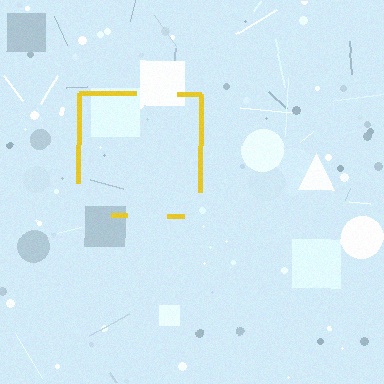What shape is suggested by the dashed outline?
The dashed outline suggests a square.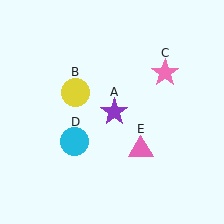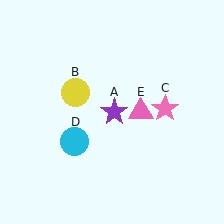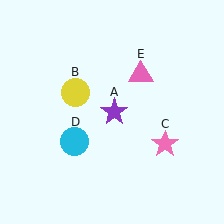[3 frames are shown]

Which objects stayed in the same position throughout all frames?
Purple star (object A) and yellow circle (object B) and cyan circle (object D) remained stationary.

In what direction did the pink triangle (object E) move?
The pink triangle (object E) moved up.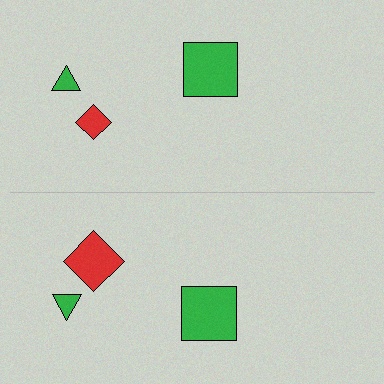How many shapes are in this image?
There are 6 shapes in this image.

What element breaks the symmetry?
The red diamond on the bottom side has a different size than its mirror counterpart.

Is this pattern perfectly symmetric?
No, the pattern is not perfectly symmetric. The red diamond on the bottom side has a different size than its mirror counterpart.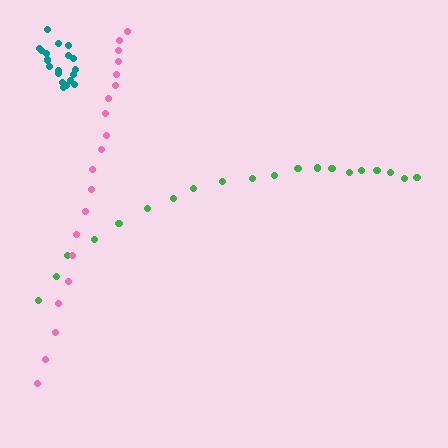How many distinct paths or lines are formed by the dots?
There are 3 distinct paths.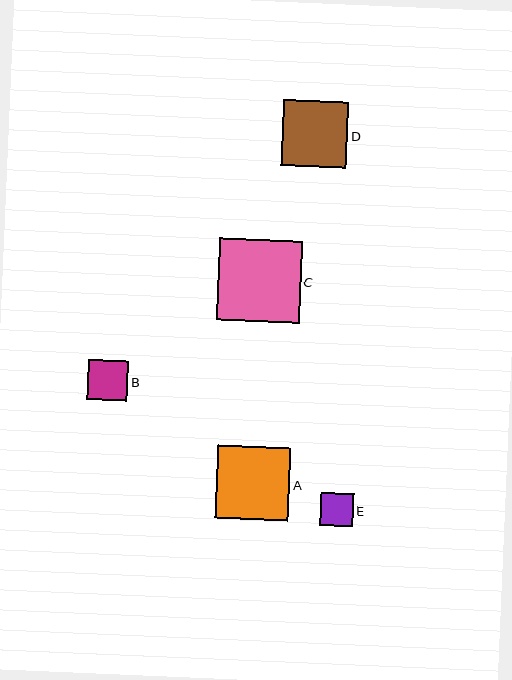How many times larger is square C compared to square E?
Square C is approximately 2.5 times the size of square E.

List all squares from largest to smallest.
From largest to smallest: C, A, D, B, E.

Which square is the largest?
Square C is the largest with a size of approximately 82 pixels.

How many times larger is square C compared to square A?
Square C is approximately 1.1 times the size of square A.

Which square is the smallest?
Square E is the smallest with a size of approximately 32 pixels.